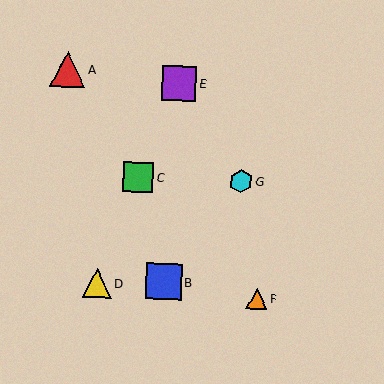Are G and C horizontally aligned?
Yes, both are at y≈181.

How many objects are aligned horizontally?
2 objects (C, G) are aligned horizontally.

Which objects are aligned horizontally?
Objects C, G are aligned horizontally.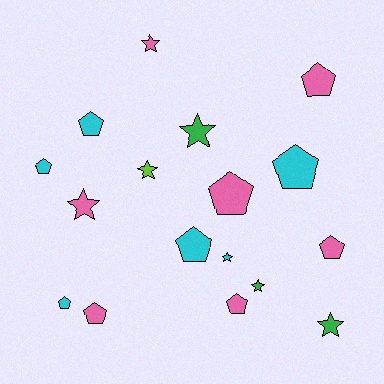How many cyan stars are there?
There is 1 cyan star.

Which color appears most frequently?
Pink, with 7 objects.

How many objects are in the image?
There are 17 objects.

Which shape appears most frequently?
Pentagon, with 10 objects.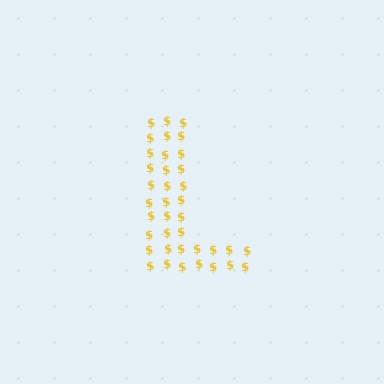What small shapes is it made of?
It is made of small dollar signs.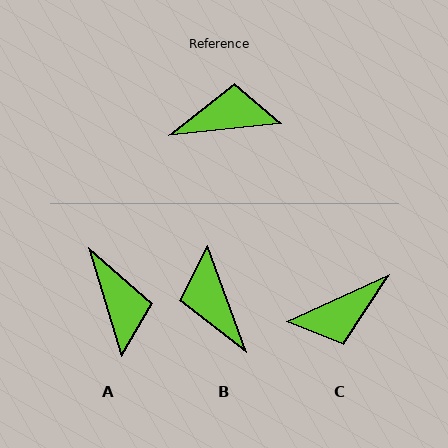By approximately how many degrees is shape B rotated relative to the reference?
Approximately 103 degrees counter-clockwise.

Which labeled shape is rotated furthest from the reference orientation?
C, about 162 degrees away.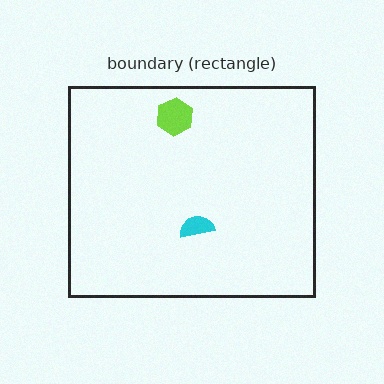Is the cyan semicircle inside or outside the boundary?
Inside.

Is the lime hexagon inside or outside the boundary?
Inside.